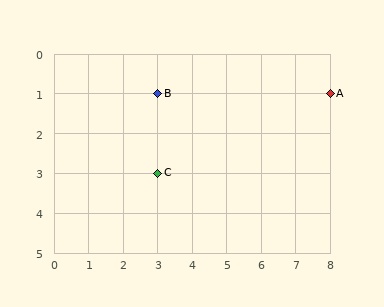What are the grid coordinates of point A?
Point A is at grid coordinates (8, 1).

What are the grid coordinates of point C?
Point C is at grid coordinates (3, 3).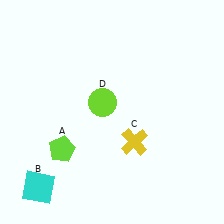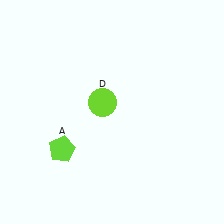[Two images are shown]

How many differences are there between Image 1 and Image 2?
There are 2 differences between the two images.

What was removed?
The cyan square (B), the yellow cross (C) were removed in Image 2.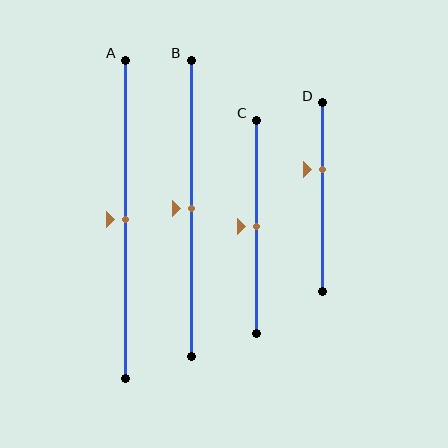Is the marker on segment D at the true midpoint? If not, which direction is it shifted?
No, the marker on segment D is shifted upward by about 15% of the segment length.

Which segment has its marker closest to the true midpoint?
Segment A has its marker closest to the true midpoint.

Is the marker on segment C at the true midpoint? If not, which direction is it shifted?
Yes, the marker on segment C is at the true midpoint.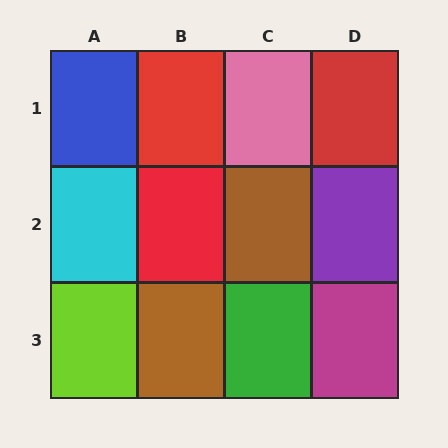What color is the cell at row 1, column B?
Red.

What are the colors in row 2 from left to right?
Cyan, red, brown, purple.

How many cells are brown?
2 cells are brown.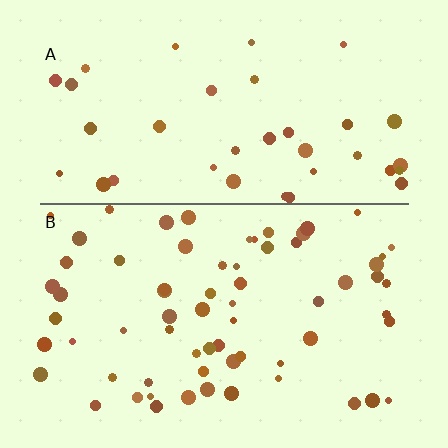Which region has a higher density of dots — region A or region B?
B (the bottom).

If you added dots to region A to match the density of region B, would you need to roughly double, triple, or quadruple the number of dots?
Approximately double.